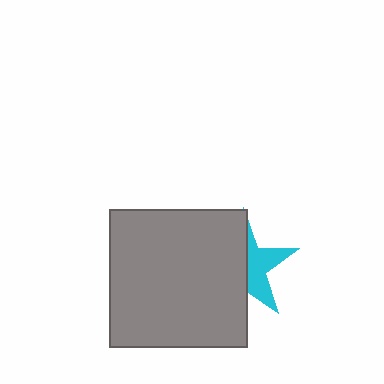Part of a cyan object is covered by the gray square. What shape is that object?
It is a star.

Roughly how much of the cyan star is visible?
A small part of it is visible (roughly 43%).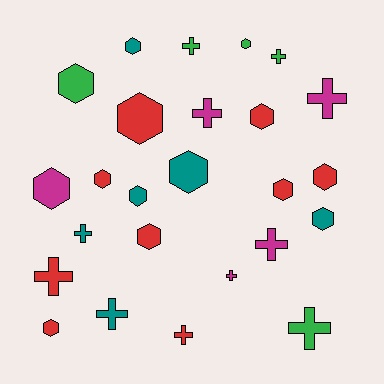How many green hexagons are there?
There are 2 green hexagons.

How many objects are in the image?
There are 25 objects.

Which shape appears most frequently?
Hexagon, with 14 objects.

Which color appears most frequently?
Red, with 9 objects.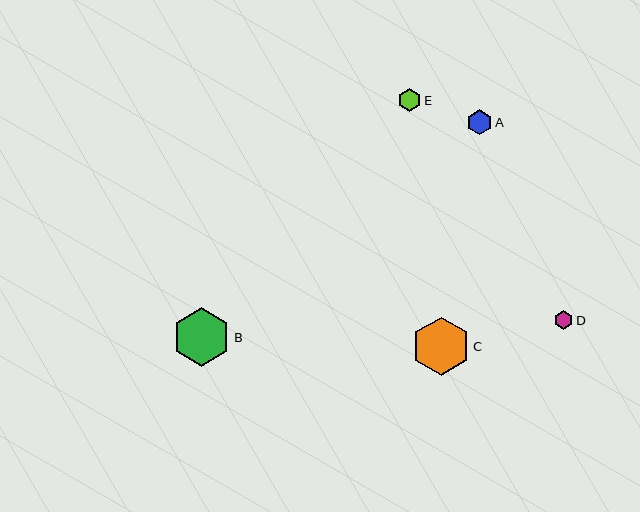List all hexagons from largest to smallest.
From largest to smallest: B, C, A, E, D.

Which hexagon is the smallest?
Hexagon D is the smallest with a size of approximately 18 pixels.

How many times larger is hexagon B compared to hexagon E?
Hexagon B is approximately 2.6 times the size of hexagon E.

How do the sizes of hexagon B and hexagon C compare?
Hexagon B and hexagon C are approximately the same size.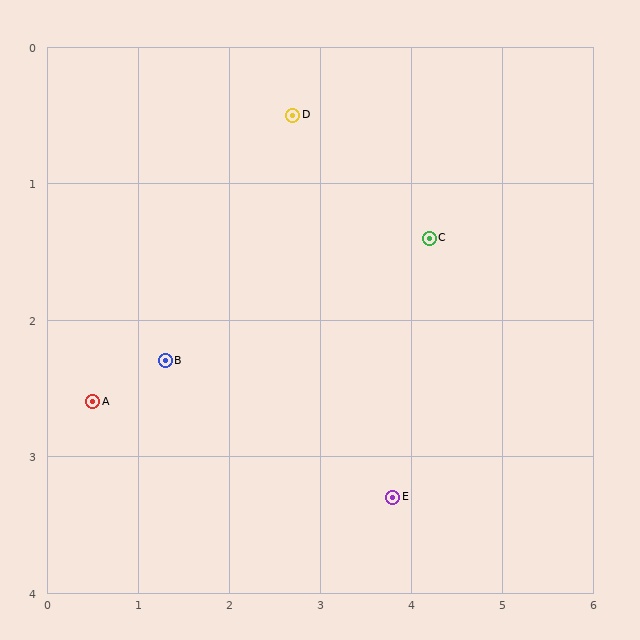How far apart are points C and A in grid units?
Points C and A are about 3.9 grid units apart.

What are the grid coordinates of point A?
Point A is at approximately (0.5, 2.6).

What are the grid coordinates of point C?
Point C is at approximately (4.2, 1.4).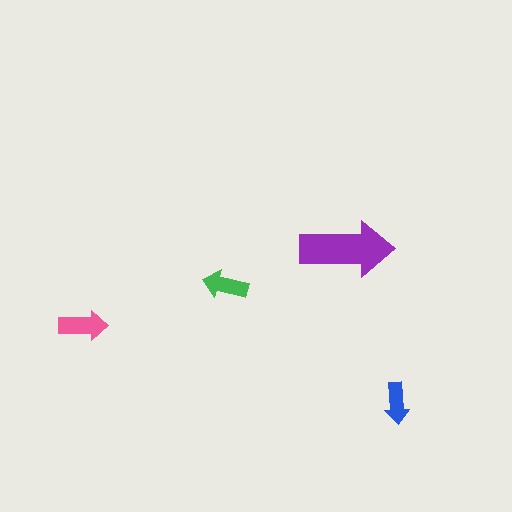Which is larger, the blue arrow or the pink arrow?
The pink one.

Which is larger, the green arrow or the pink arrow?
The pink one.